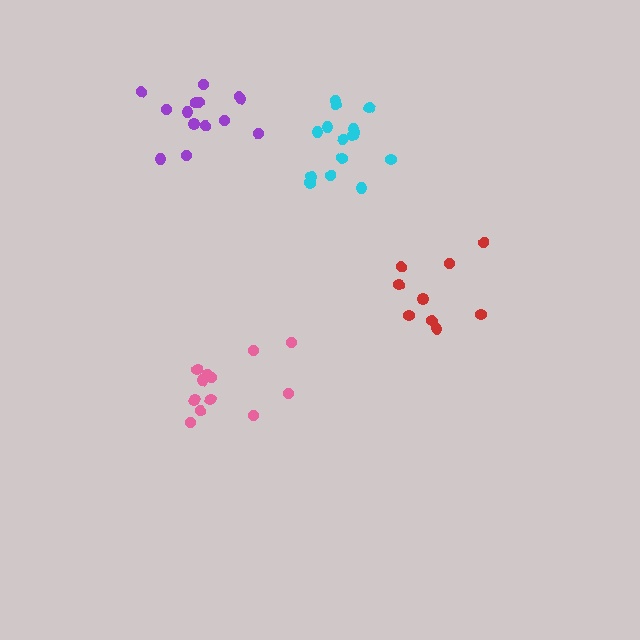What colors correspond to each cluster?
The clusters are colored: red, purple, cyan, pink.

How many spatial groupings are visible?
There are 4 spatial groupings.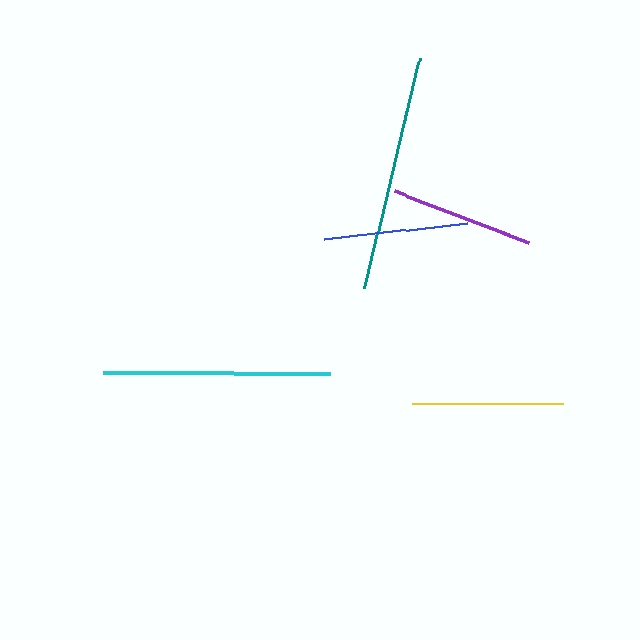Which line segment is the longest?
The teal line is the longest at approximately 237 pixels.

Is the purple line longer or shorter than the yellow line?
The yellow line is longer than the purple line.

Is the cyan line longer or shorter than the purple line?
The cyan line is longer than the purple line.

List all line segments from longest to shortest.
From longest to shortest: teal, cyan, yellow, purple, blue.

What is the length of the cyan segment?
The cyan segment is approximately 227 pixels long.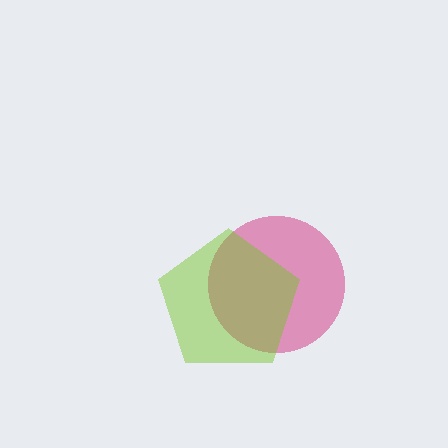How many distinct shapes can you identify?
There are 2 distinct shapes: a magenta circle, a lime pentagon.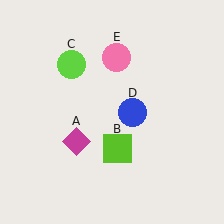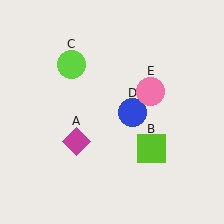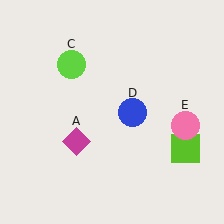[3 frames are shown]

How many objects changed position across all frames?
2 objects changed position: lime square (object B), pink circle (object E).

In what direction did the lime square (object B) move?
The lime square (object B) moved right.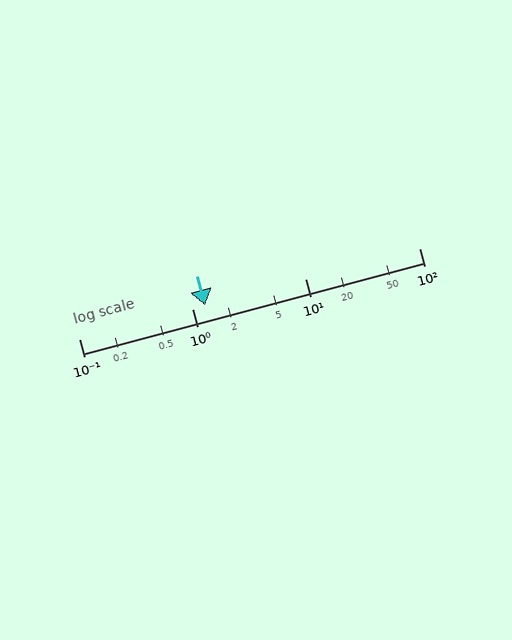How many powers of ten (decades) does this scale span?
The scale spans 3 decades, from 0.1 to 100.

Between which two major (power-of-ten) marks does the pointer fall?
The pointer is between 1 and 10.